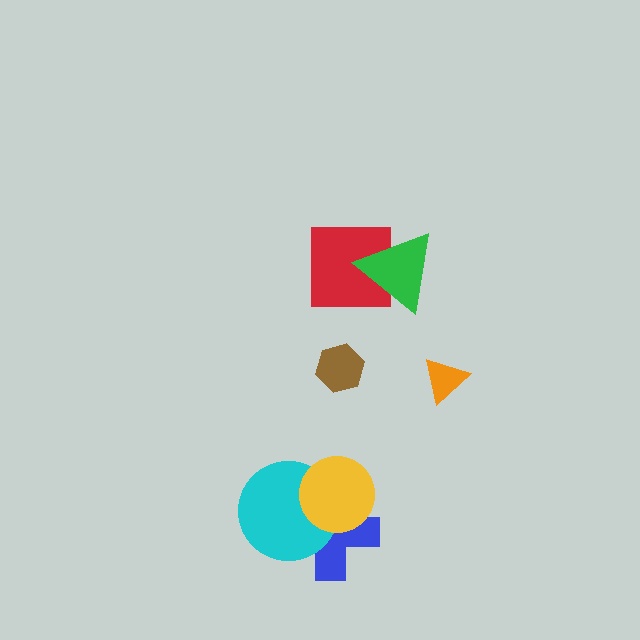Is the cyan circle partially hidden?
Yes, it is partially covered by another shape.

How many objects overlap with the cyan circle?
2 objects overlap with the cyan circle.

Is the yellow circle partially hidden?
No, no other shape covers it.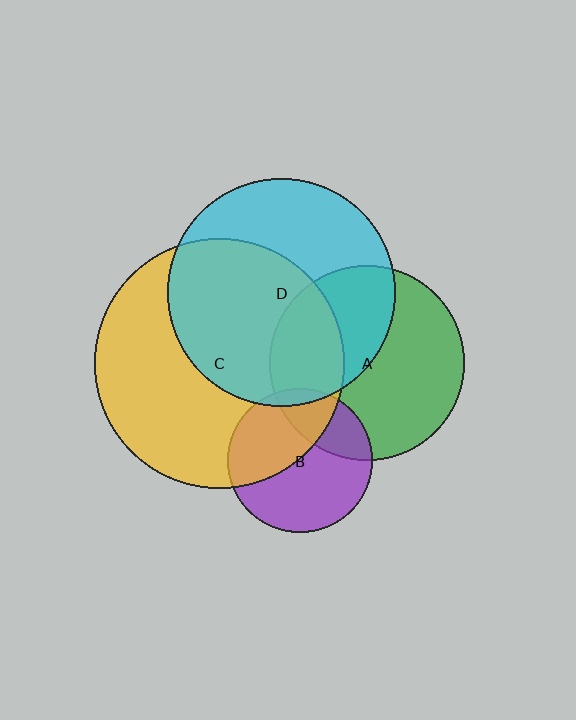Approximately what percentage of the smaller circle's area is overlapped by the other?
Approximately 45%.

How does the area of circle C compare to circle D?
Approximately 1.2 times.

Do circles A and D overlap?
Yes.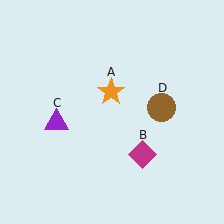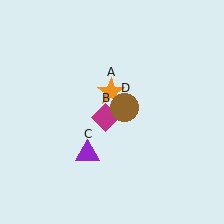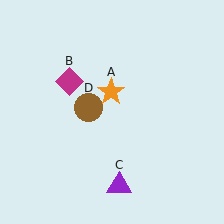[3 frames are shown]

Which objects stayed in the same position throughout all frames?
Orange star (object A) remained stationary.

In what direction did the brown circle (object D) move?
The brown circle (object D) moved left.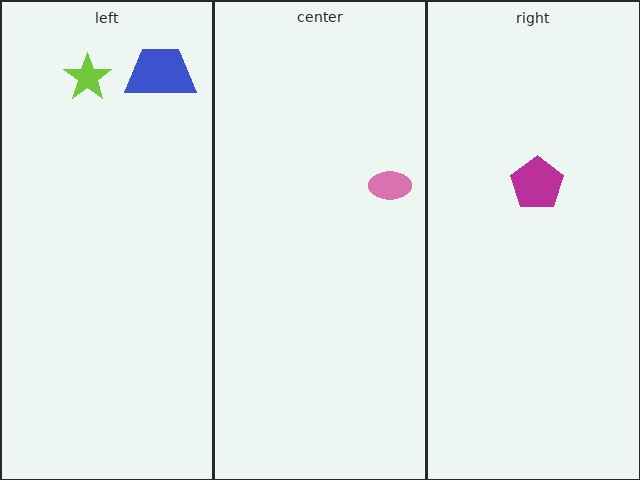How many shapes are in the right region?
1.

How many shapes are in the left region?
2.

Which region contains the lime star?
The left region.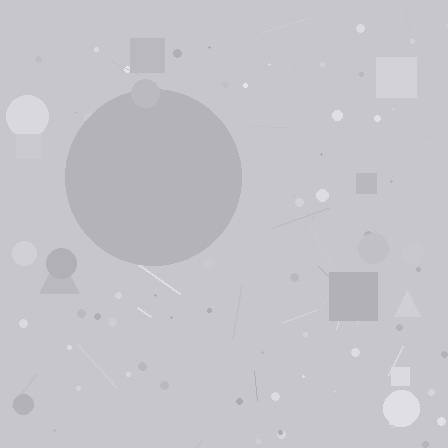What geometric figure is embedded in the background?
A circle is embedded in the background.